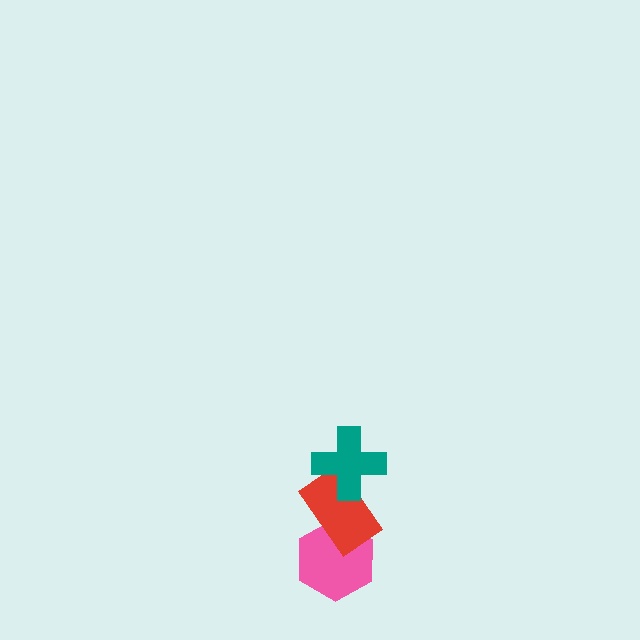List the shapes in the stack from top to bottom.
From top to bottom: the teal cross, the red rectangle, the pink hexagon.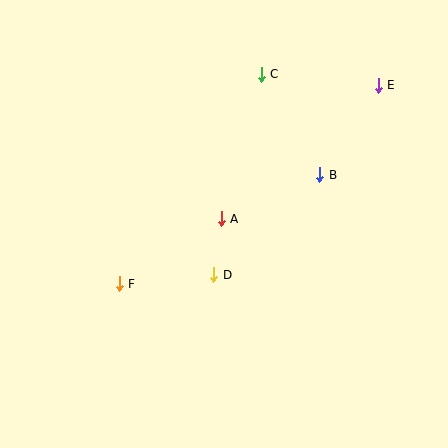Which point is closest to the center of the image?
Point A at (221, 219) is closest to the center.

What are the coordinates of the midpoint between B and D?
The midpoint between B and D is at (267, 225).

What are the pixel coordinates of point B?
Point B is at (320, 175).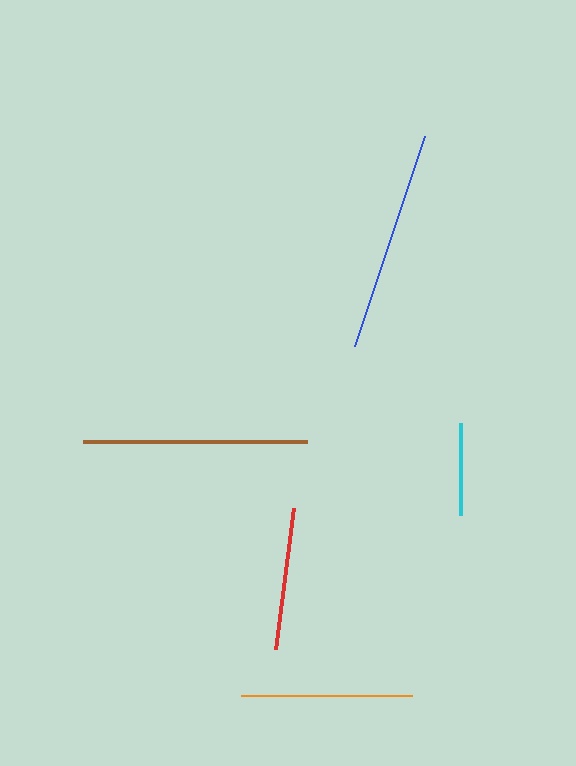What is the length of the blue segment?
The blue segment is approximately 221 pixels long.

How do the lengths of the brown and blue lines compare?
The brown and blue lines are approximately the same length.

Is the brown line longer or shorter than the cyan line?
The brown line is longer than the cyan line.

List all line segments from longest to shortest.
From longest to shortest: brown, blue, orange, red, cyan.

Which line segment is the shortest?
The cyan line is the shortest at approximately 91 pixels.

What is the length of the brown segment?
The brown segment is approximately 224 pixels long.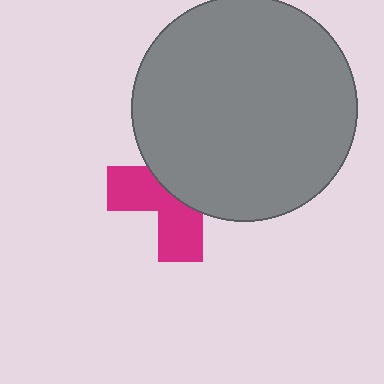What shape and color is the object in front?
The object in front is a gray circle.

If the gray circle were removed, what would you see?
You would see the complete magenta cross.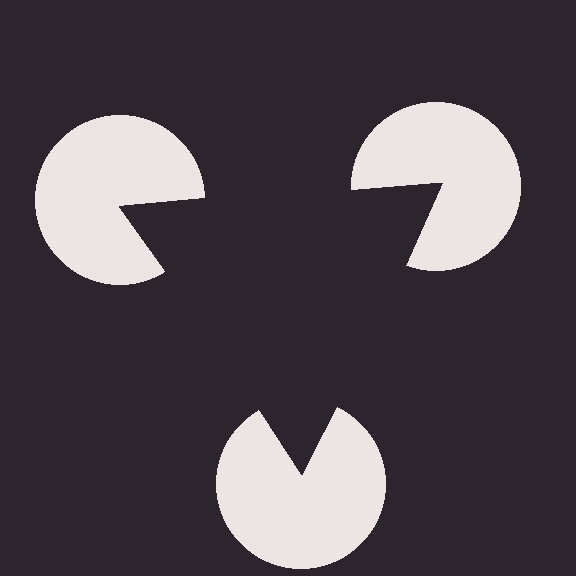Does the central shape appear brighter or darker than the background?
It typically appears slightly darker than the background, even though no actual brightness change is drawn.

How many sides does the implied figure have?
3 sides.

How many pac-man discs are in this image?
There are 3 — one at each vertex of the illusory triangle.